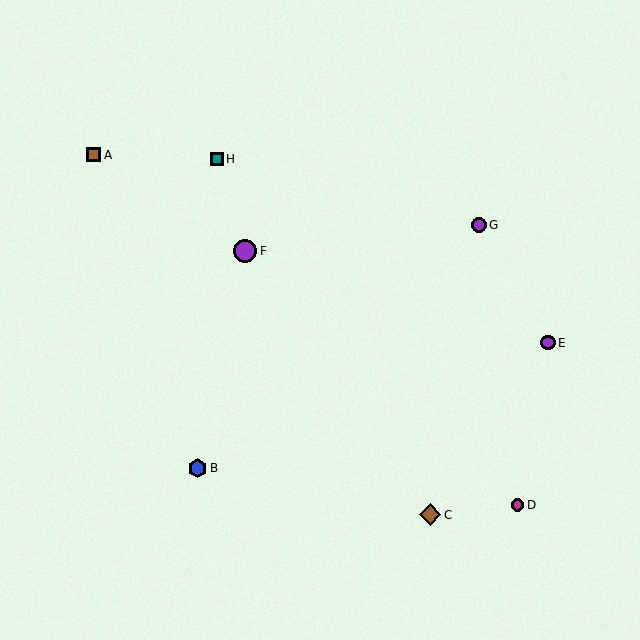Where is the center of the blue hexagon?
The center of the blue hexagon is at (198, 468).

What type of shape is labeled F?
Shape F is a purple circle.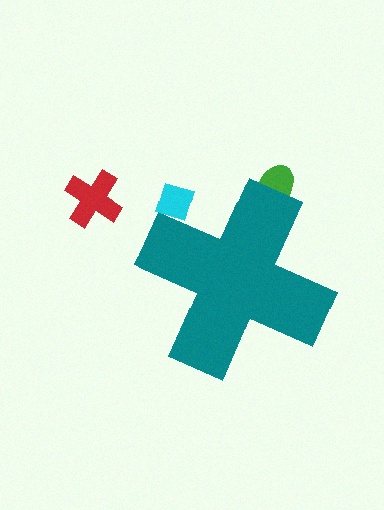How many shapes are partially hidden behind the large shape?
2 shapes are partially hidden.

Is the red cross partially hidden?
No, the red cross is fully visible.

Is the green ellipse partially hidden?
Yes, the green ellipse is partially hidden behind the teal cross.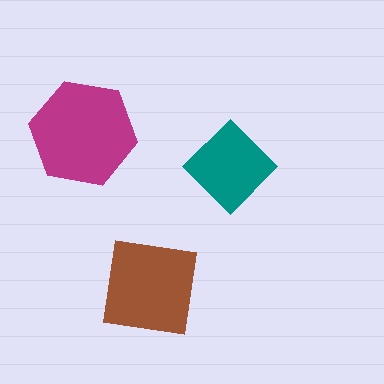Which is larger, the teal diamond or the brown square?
The brown square.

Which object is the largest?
The magenta hexagon.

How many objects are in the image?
There are 3 objects in the image.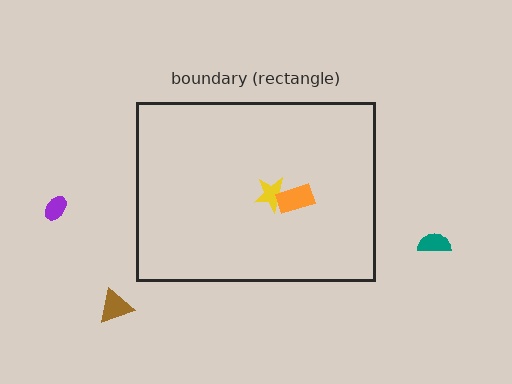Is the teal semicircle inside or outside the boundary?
Outside.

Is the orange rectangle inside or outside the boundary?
Inside.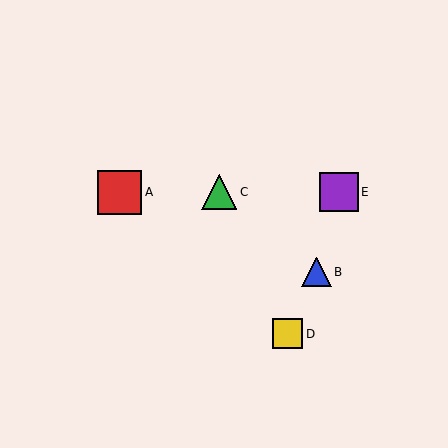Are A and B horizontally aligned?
No, A is at y≈192 and B is at y≈272.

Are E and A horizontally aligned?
Yes, both are at y≈192.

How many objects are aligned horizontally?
3 objects (A, C, E) are aligned horizontally.